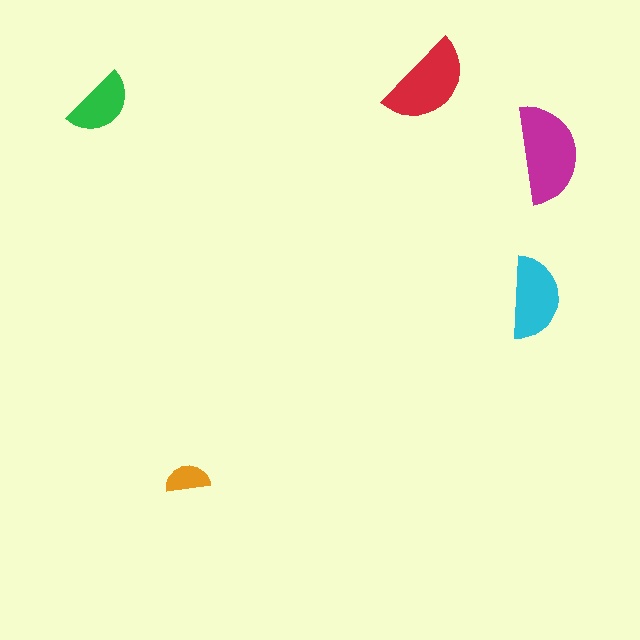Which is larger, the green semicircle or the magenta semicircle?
The magenta one.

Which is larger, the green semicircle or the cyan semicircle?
The cyan one.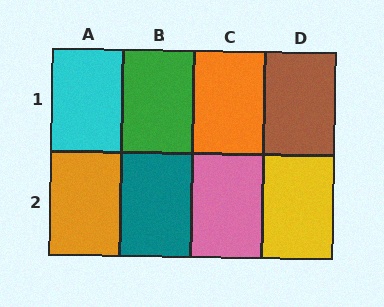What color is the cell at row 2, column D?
Yellow.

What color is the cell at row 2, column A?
Orange.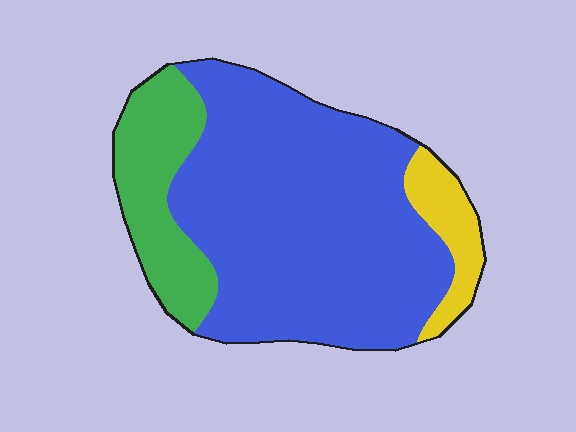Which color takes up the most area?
Blue, at roughly 70%.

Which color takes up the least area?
Yellow, at roughly 10%.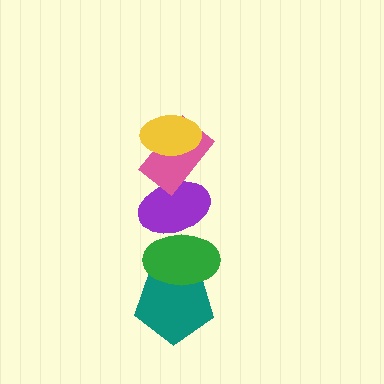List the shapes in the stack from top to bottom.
From top to bottom: the yellow ellipse, the pink rectangle, the purple ellipse, the green ellipse, the teal pentagon.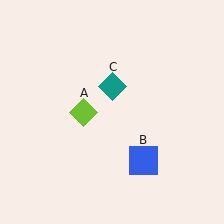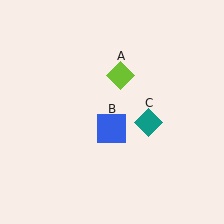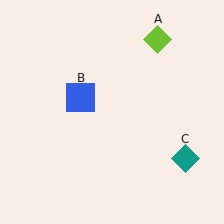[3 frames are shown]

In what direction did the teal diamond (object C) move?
The teal diamond (object C) moved down and to the right.